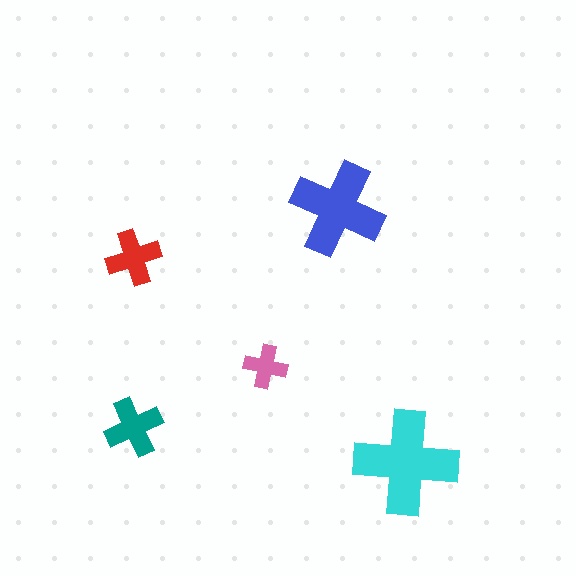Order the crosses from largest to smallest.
the cyan one, the blue one, the teal one, the red one, the pink one.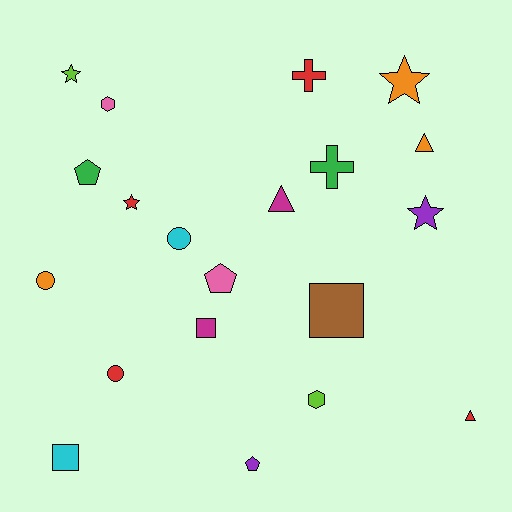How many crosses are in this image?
There are 2 crosses.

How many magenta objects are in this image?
There are 2 magenta objects.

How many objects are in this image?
There are 20 objects.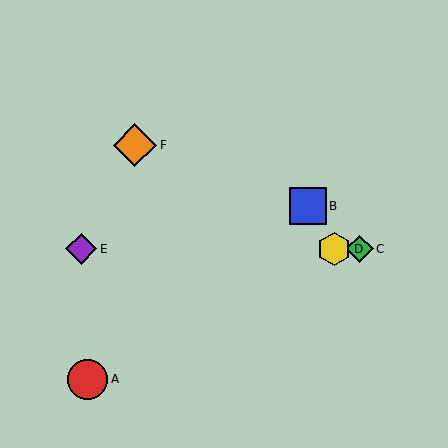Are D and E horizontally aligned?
Yes, both are at y≈249.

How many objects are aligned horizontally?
3 objects (C, D, E) are aligned horizontally.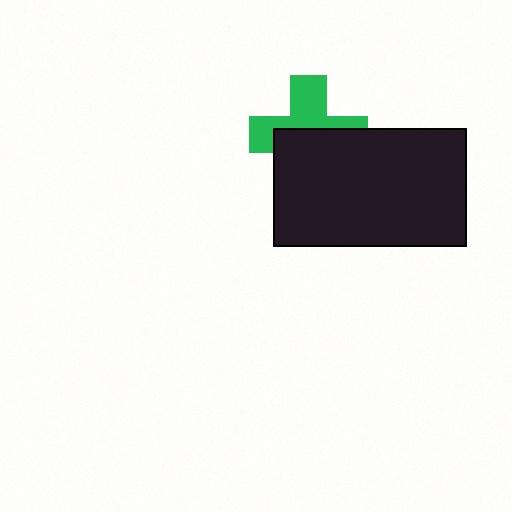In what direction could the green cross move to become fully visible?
The green cross could move up. That would shift it out from behind the black rectangle entirely.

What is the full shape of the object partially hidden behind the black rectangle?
The partially hidden object is a green cross.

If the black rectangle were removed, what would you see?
You would see the complete green cross.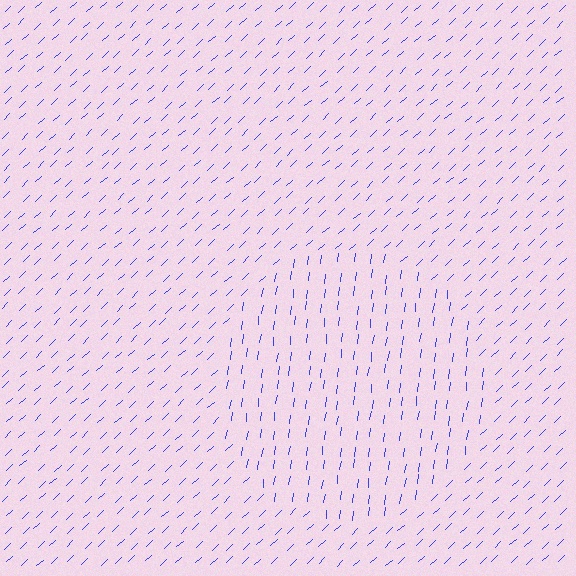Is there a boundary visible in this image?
Yes, there is a texture boundary formed by a change in line orientation.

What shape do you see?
I see a circle.